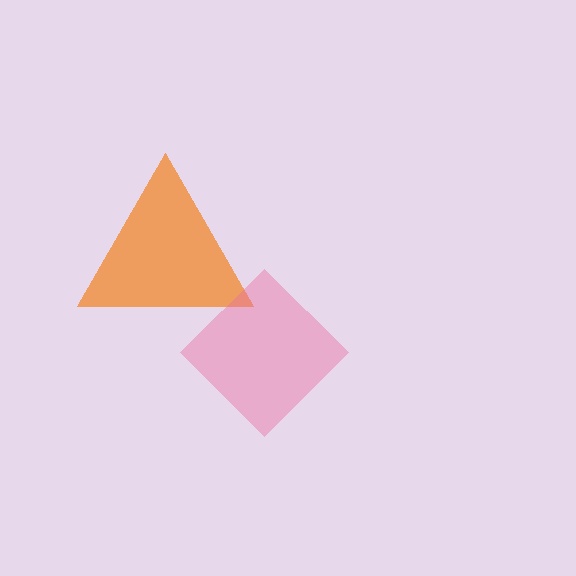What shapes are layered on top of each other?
The layered shapes are: an orange triangle, a pink diamond.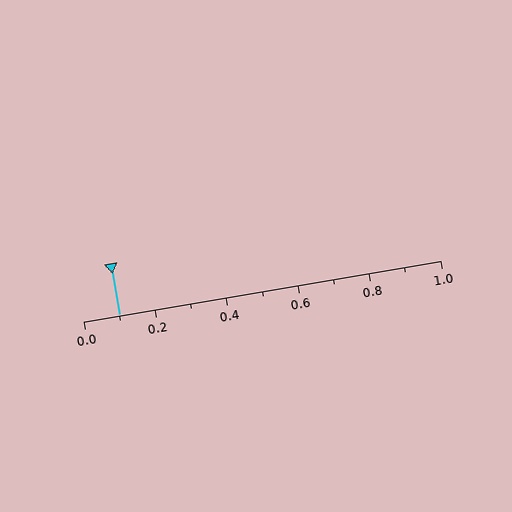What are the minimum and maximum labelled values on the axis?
The axis runs from 0.0 to 1.0.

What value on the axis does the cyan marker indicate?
The marker indicates approximately 0.1.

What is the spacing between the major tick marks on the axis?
The major ticks are spaced 0.2 apart.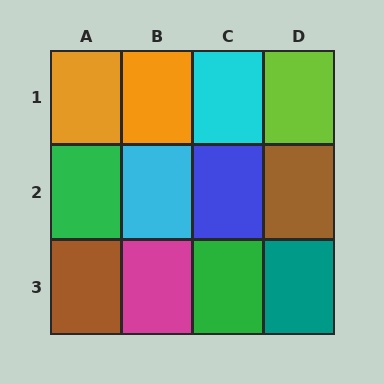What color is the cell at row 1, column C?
Cyan.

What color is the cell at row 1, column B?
Orange.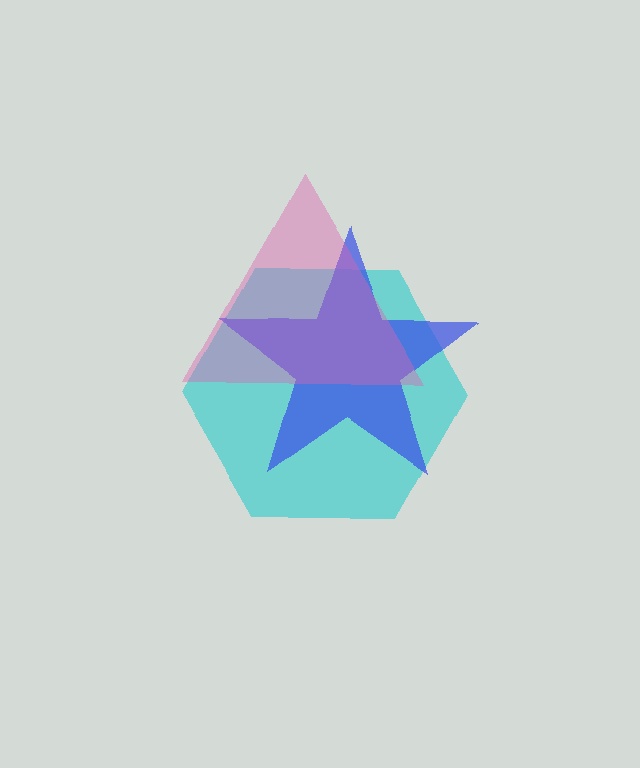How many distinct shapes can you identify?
There are 3 distinct shapes: a cyan hexagon, a blue star, a pink triangle.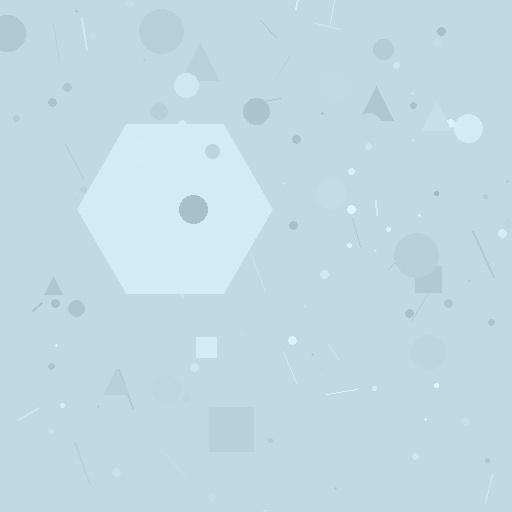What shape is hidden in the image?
A hexagon is hidden in the image.